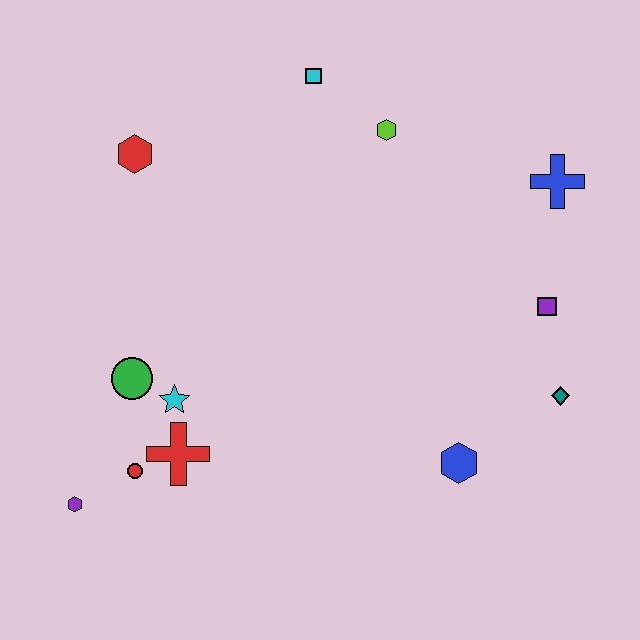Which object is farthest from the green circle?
The blue cross is farthest from the green circle.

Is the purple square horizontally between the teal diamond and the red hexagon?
Yes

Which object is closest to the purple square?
The teal diamond is closest to the purple square.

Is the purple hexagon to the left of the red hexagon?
Yes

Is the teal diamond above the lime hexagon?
No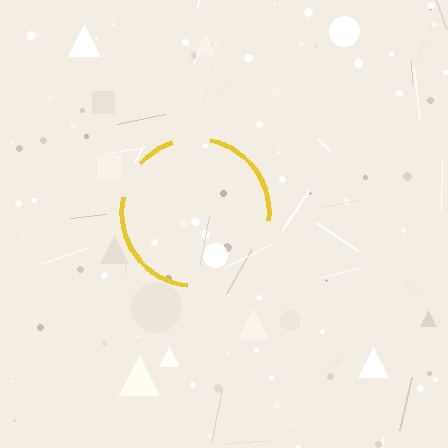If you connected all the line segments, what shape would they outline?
They would outline a circle.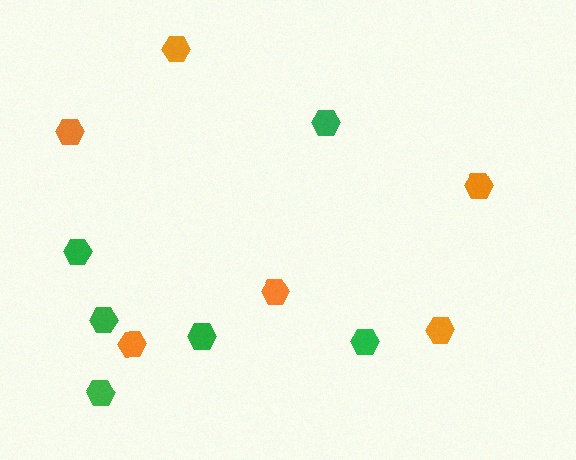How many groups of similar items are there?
There are 2 groups: one group of green hexagons (6) and one group of orange hexagons (6).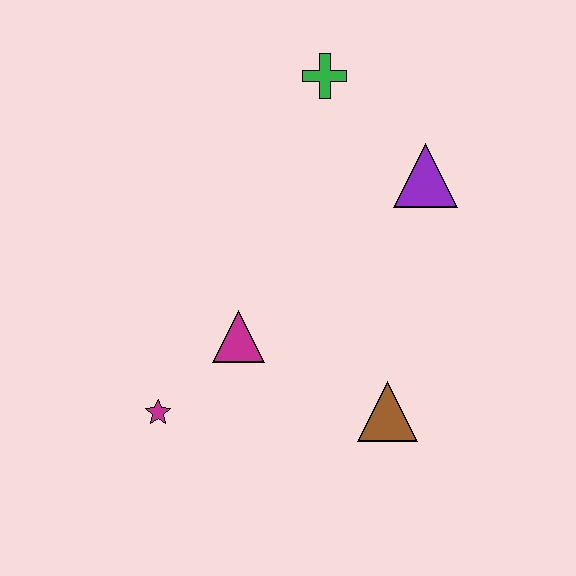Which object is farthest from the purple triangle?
The magenta star is farthest from the purple triangle.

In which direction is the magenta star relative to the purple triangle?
The magenta star is to the left of the purple triangle.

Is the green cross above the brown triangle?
Yes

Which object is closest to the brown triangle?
The magenta triangle is closest to the brown triangle.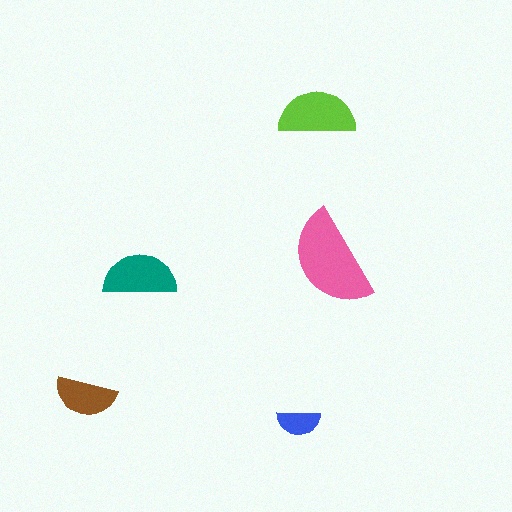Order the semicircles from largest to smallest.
the pink one, the lime one, the teal one, the brown one, the blue one.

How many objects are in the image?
There are 5 objects in the image.